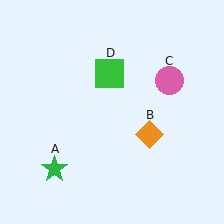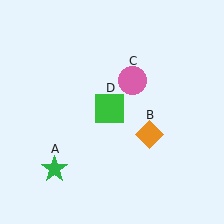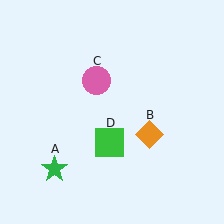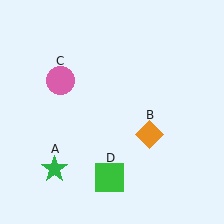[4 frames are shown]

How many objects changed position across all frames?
2 objects changed position: pink circle (object C), green square (object D).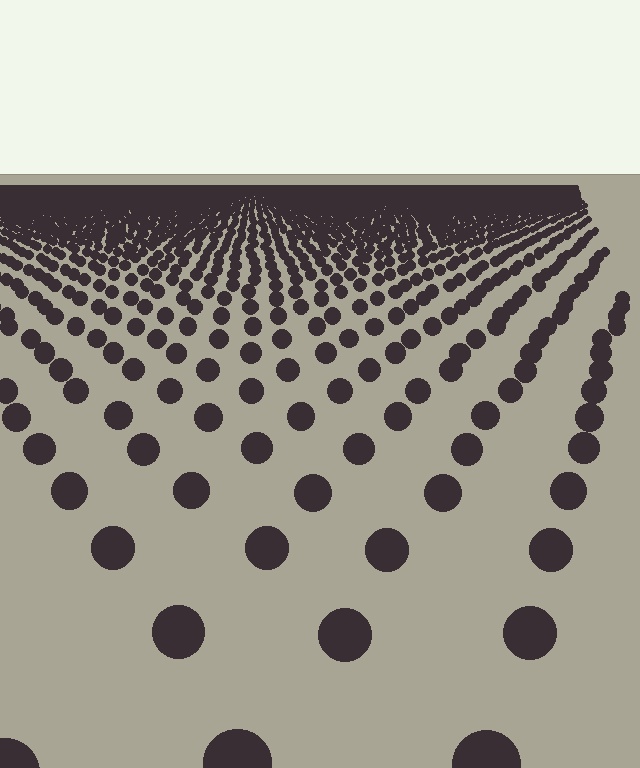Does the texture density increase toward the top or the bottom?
Density increases toward the top.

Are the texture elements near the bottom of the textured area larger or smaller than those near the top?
Larger. Near the bottom, elements are closer to the viewer and appear at a bigger on-screen size.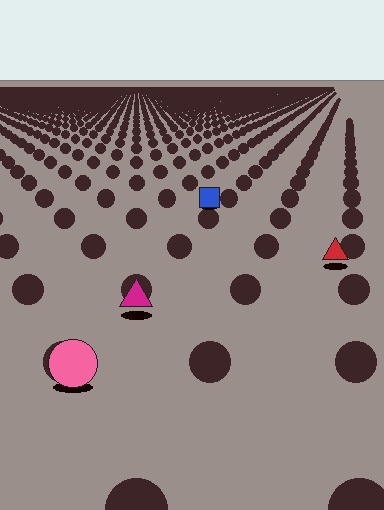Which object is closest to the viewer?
The pink circle is closest. The texture marks near it are larger and more spread out.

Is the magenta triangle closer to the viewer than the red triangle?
Yes. The magenta triangle is closer — you can tell from the texture gradient: the ground texture is coarser near it.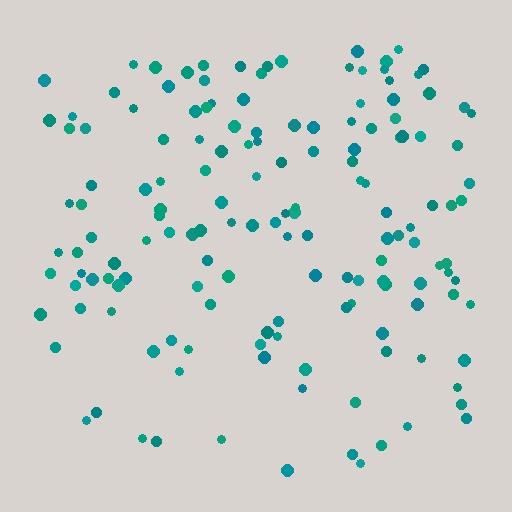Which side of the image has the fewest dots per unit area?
The bottom.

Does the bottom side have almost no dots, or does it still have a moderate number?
Still a moderate number, just noticeably fewer than the top.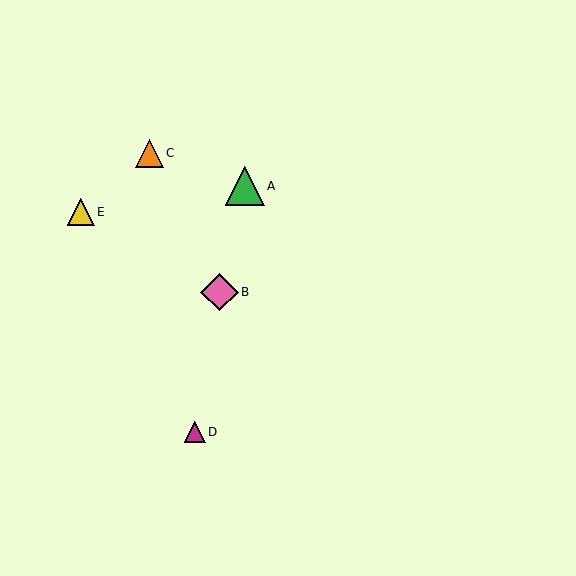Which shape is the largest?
The green triangle (labeled A) is the largest.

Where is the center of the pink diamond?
The center of the pink diamond is at (219, 292).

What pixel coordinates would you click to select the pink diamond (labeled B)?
Click at (219, 292) to select the pink diamond B.